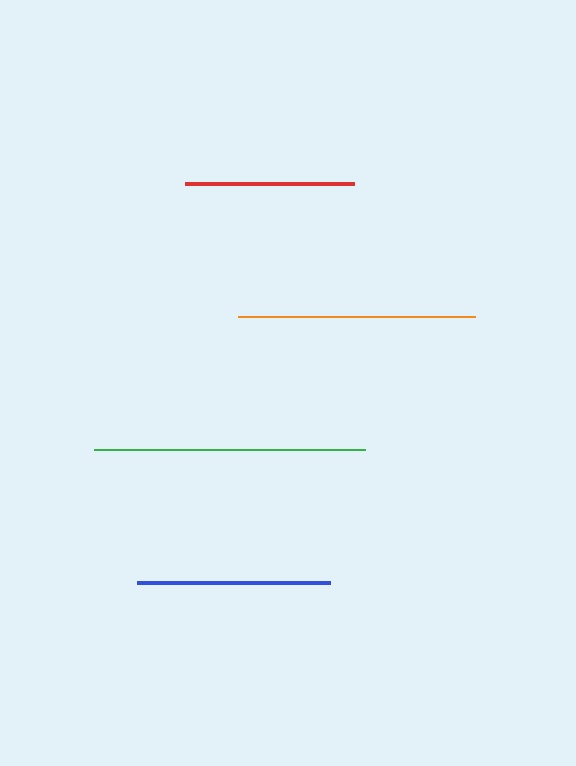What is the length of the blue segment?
The blue segment is approximately 193 pixels long.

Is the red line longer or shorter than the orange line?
The orange line is longer than the red line.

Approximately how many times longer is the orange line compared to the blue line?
The orange line is approximately 1.2 times the length of the blue line.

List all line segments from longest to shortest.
From longest to shortest: green, orange, blue, red.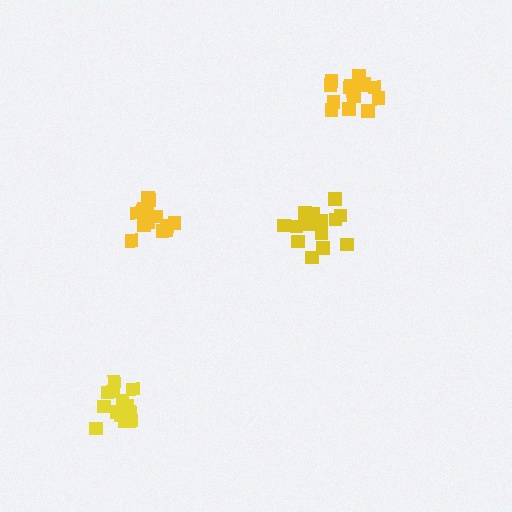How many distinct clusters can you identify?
There are 4 distinct clusters.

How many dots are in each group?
Group 1: 15 dots, Group 2: 15 dots, Group 3: 17 dots, Group 4: 16 dots (63 total).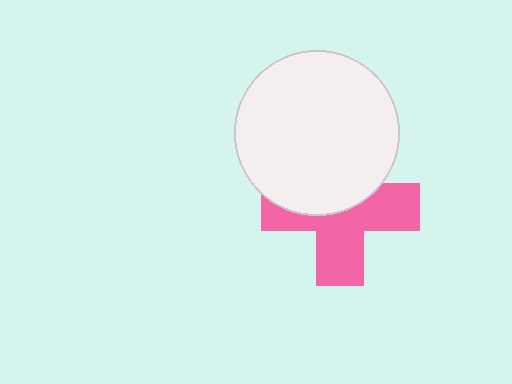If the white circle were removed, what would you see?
You would see the complete pink cross.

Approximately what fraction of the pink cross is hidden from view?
Roughly 44% of the pink cross is hidden behind the white circle.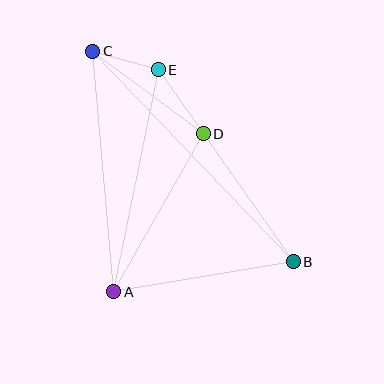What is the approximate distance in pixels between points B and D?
The distance between B and D is approximately 157 pixels.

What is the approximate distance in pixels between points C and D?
The distance between C and D is approximately 138 pixels.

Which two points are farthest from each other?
Points B and C are farthest from each other.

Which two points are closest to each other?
Points C and E are closest to each other.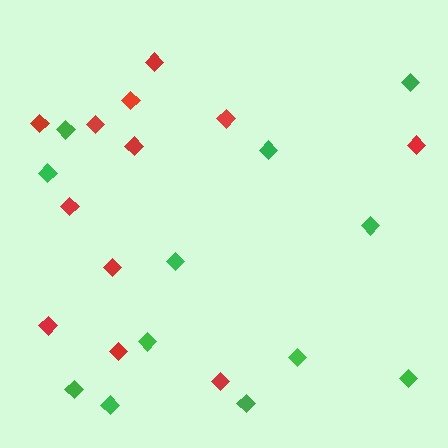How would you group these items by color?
There are 2 groups: one group of red diamonds (12) and one group of green diamonds (12).